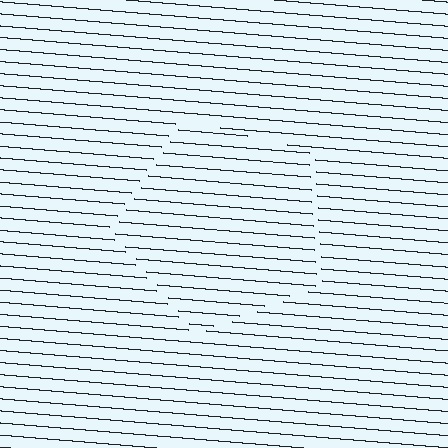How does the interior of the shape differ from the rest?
The interior of the shape contains the same grating, shifted by half a period — the contour is defined by the phase discontinuity where line-ends from the inner and outer gratings abut.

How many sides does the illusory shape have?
5 sides — the line-ends trace a pentagon.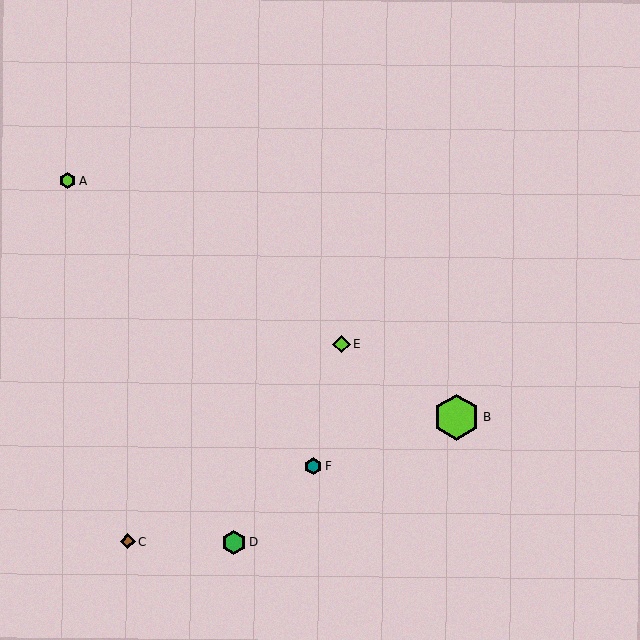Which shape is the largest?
The lime hexagon (labeled B) is the largest.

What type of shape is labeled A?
Shape A is a lime hexagon.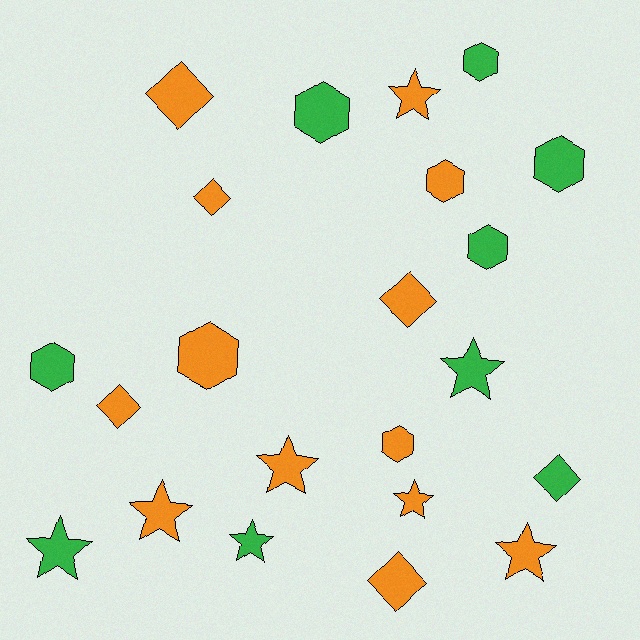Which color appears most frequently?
Orange, with 13 objects.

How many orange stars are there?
There are 5 orange stars.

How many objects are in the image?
There are 22 objects.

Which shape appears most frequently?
Star, with 8 objects.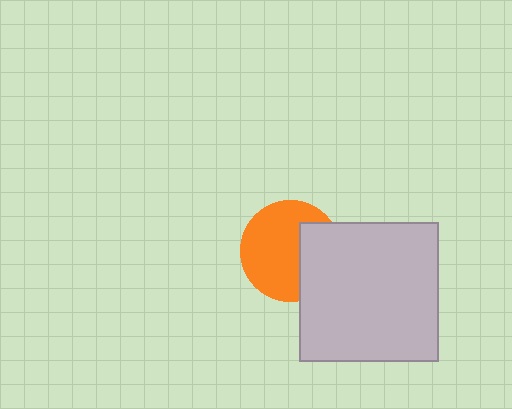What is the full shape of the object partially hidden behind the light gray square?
The partially hidden object is an orange circle.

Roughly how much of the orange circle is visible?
Most of it is visible (roughly 67%).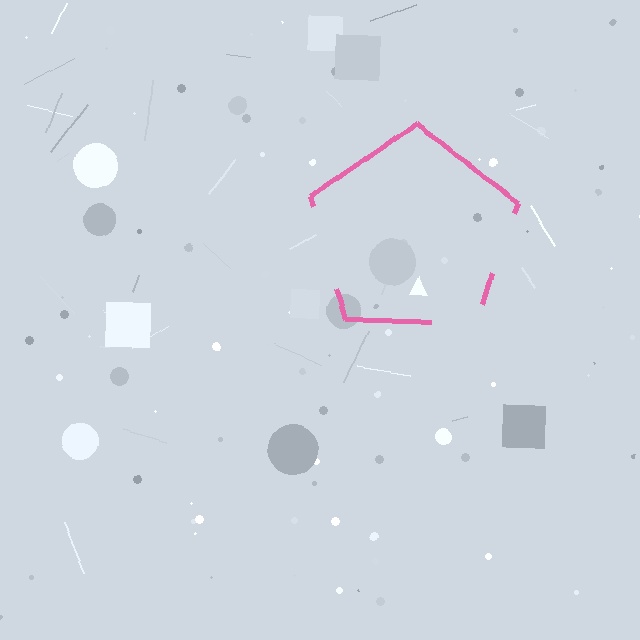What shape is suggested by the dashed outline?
The dashed outline suggests a pentagon.